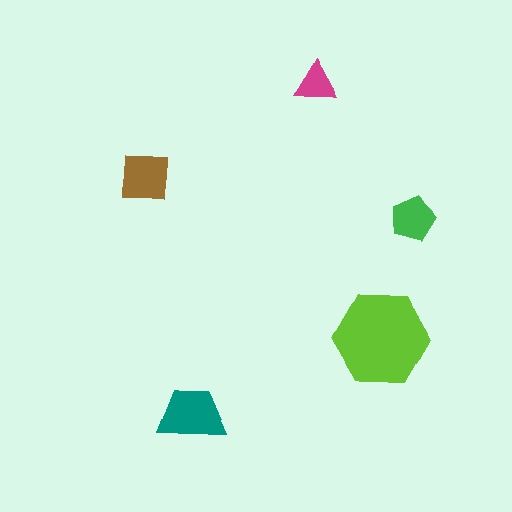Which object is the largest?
The lime hexagon.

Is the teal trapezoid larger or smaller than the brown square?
Larger.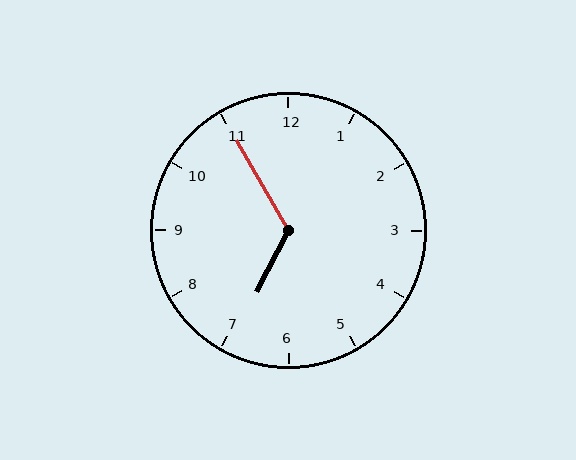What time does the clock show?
6:55.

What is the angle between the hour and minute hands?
Approximately 122 degrees.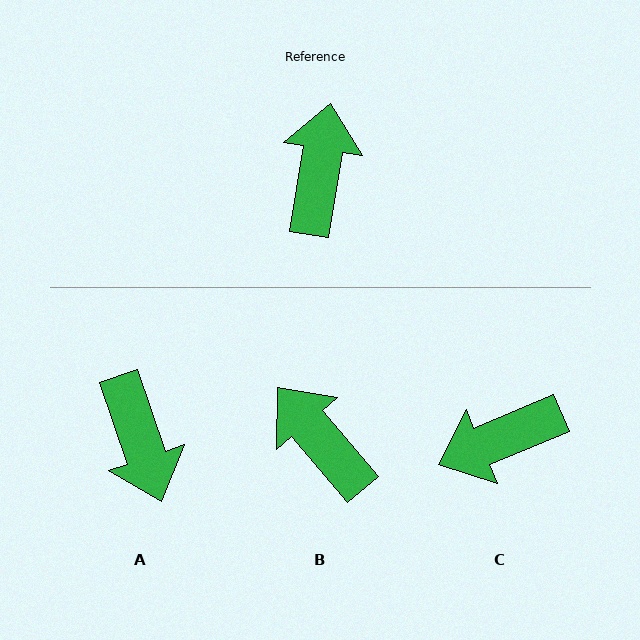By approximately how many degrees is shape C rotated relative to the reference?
Approximately 122 degrees counter-clockwise.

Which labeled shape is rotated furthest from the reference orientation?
A, about 152 degrees away.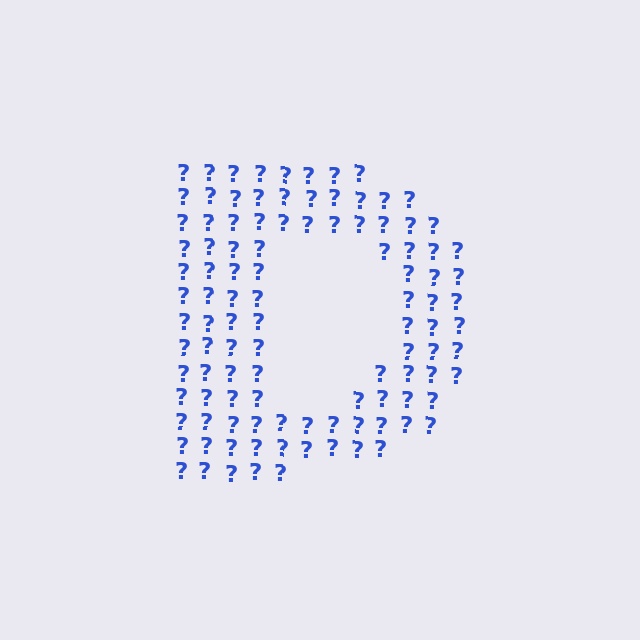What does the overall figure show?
The overall figure shows the letter D.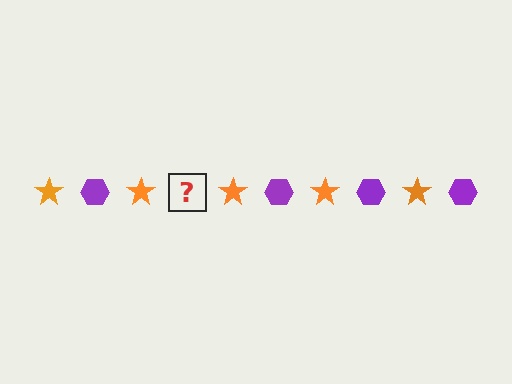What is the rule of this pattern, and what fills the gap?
The rule is that the pattern alternates between orange star and purple hexagon. The gap should be filled with a purple hexagon.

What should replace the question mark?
The question mark should be replaced with a purple hexagon.